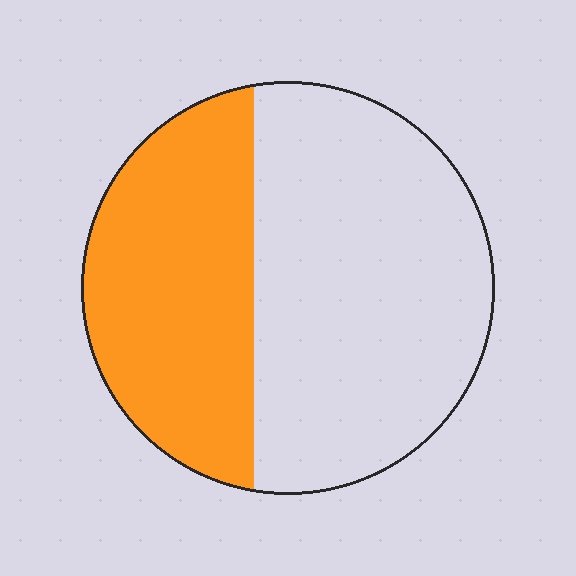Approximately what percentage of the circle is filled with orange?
Approximately 40%.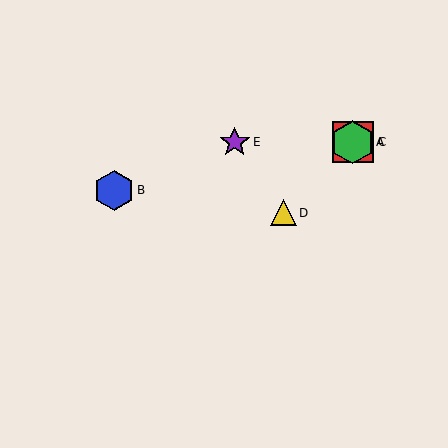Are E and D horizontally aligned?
No, E is at y≈142 and D is at y≈213.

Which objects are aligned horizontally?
Objects A, C, E are aligned horizontally.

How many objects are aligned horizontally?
3 objects (A, C, E) are aligned horizontally.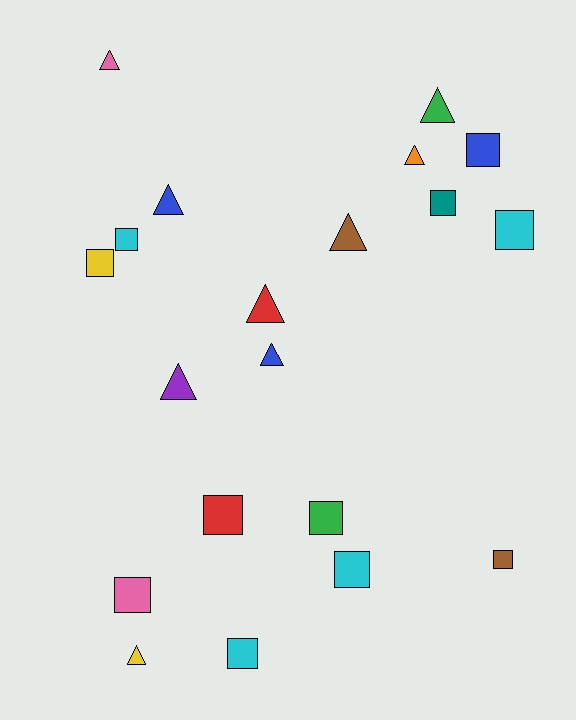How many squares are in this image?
There are 11 squares.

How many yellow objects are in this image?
There are 2 yellow objects.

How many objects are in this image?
There are 20 objects.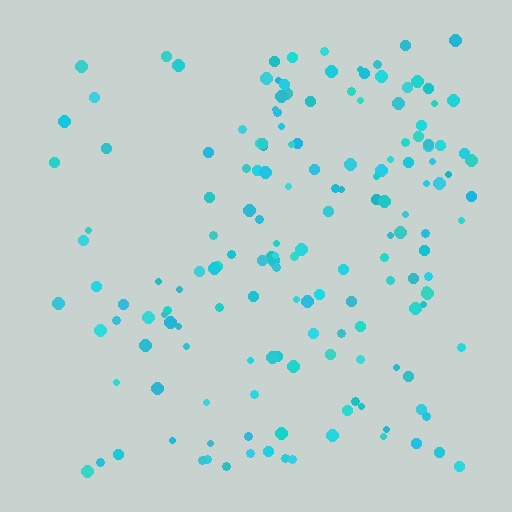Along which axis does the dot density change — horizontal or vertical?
Horizontal.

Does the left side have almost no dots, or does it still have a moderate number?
Still a moderate number, just noticeably fewer than the right.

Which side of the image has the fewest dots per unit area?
The left.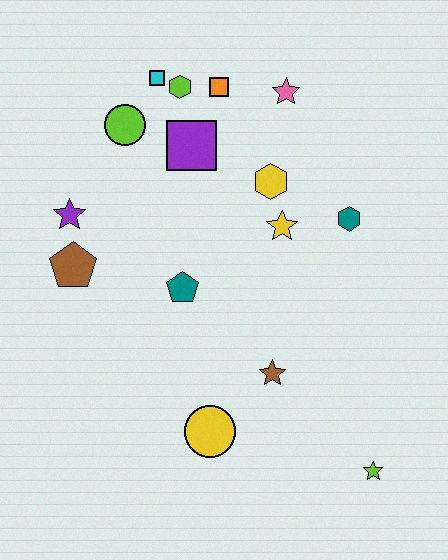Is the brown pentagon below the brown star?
No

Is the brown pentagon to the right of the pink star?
No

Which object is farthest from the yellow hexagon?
The lime star is farthest from the yellow hexagon.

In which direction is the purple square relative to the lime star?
The purple square is above the lime star.